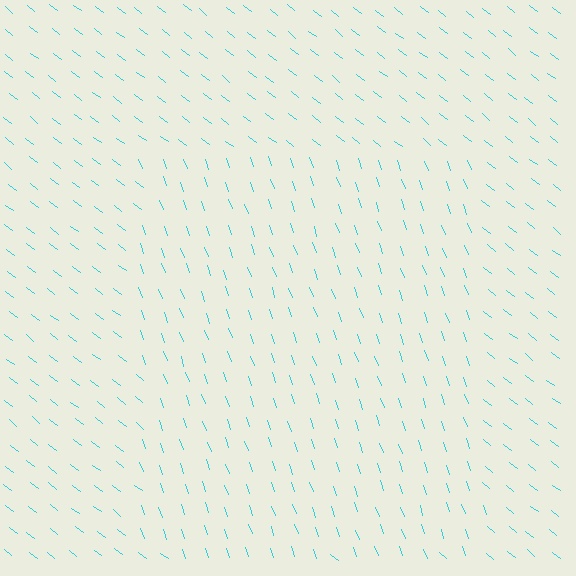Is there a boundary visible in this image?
Yes, there is a texture boundary formed by a change in line orientation.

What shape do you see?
I see a rectangle.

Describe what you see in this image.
The image is filled with small cyan line segments. A rectangle region in the image has lines oriented differently from the surrounding lines, creating a visible texture boundary.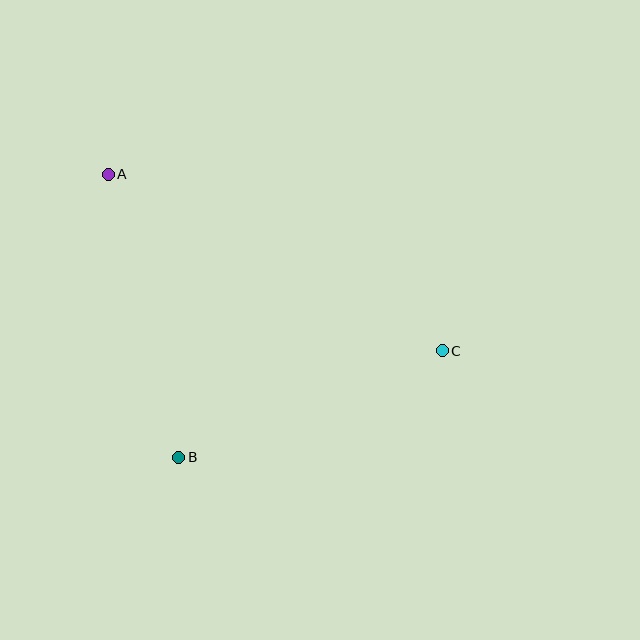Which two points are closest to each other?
Points B and C are closest to each other.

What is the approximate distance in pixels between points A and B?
The distance between A and B is approximately 291 pixels.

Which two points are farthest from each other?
Points A and C are farthest from each other.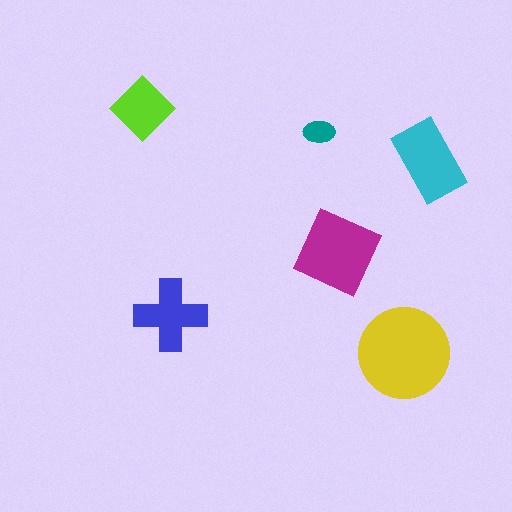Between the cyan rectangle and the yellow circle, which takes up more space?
The yellow circle.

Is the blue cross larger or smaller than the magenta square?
Smaller.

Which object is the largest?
The yellow circle.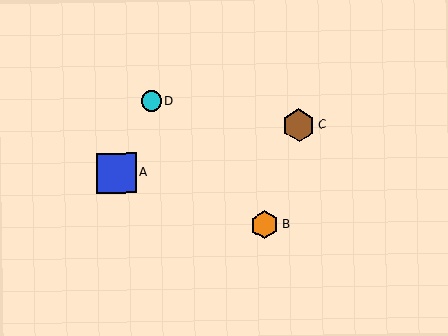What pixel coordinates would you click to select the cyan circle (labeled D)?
Click at (151, 101) to select the cyan circle D.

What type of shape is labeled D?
Shape D is a cyan circle.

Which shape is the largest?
The blue square (labeled A) is the largest.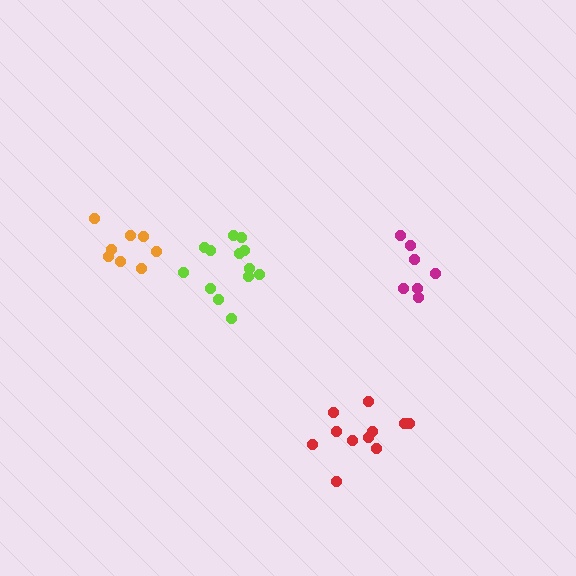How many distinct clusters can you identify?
There are 4 distinct clusters.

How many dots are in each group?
Group 1: 11 dots, Group 2: 8 dots, Group 3: 8 dots, Group 4: 13 dots (40 total).